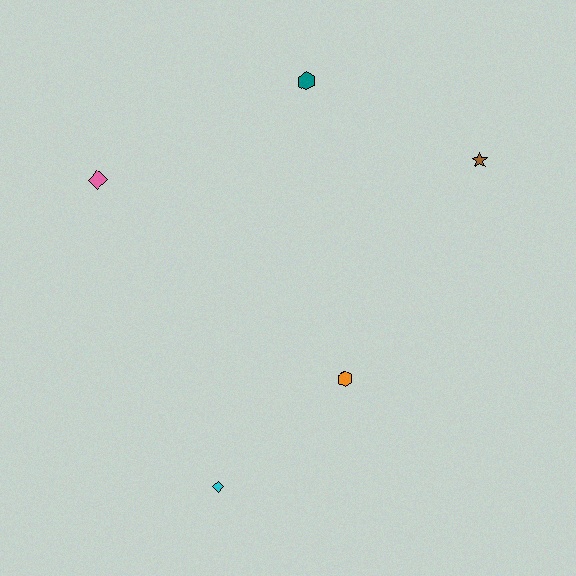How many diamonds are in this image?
There are 2 diamonds.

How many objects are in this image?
There are 5 objects.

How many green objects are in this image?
There are no green objects.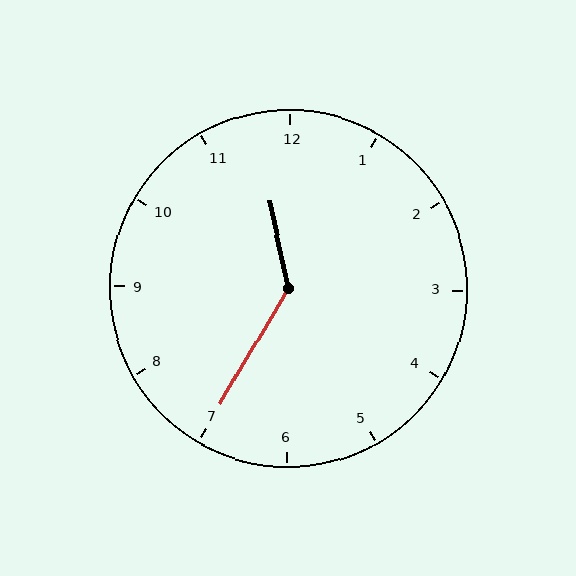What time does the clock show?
11:35.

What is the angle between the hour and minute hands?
Approximately 138 degrees.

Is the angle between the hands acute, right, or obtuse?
It is obtuse.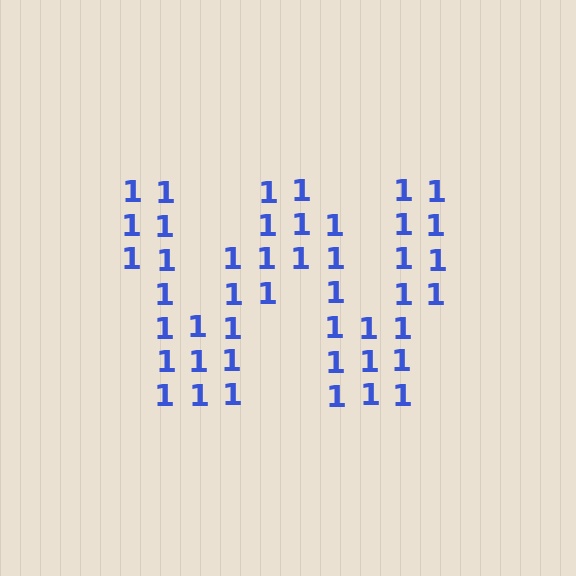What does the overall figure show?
The overall figure shows the letter W.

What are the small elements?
The small elements are digit 1's.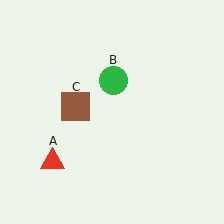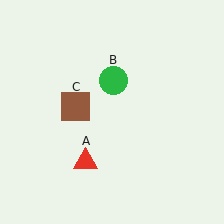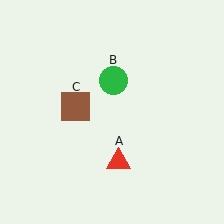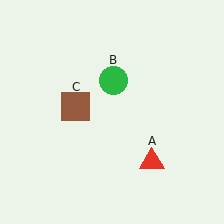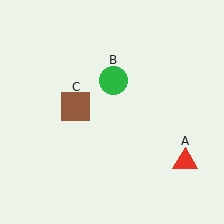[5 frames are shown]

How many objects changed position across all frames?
1 object changed position: red triangle (object A).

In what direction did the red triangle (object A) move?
The red triangle (object A) moved right.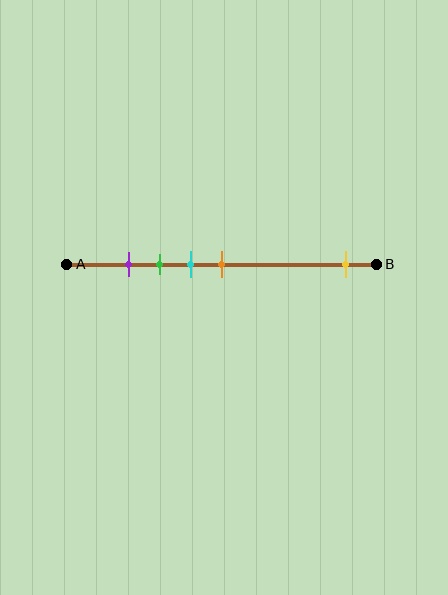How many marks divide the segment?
There are 5 marks dividing the segment.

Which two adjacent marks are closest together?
The purple and green marks are the closest adjacent pair.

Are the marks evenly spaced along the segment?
No, the marks are not evenly spaced.